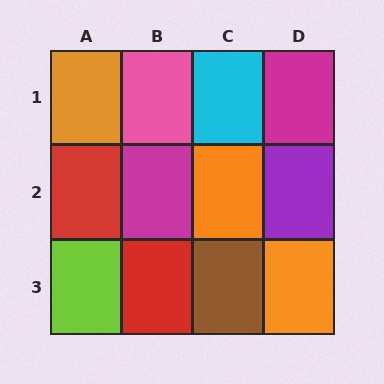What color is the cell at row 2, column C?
Orange.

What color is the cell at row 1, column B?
Pink.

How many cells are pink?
1 cell is pink.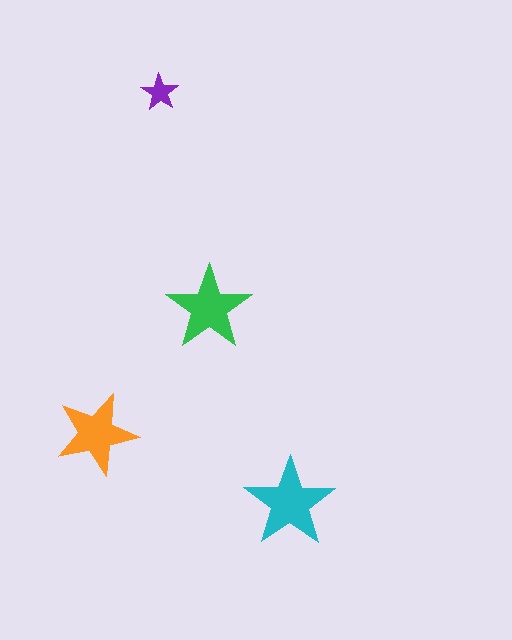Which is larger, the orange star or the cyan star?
The cyan one.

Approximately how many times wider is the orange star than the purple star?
About 2 times wider.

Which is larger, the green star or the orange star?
The green one.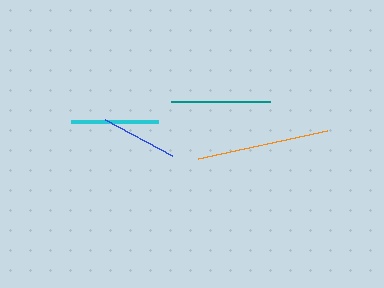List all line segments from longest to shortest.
From longest to shortest: orange, teal, cyan, blue.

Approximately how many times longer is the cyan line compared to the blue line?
The cyan line is approximately 1.1 times the length of the blue line.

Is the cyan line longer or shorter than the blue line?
The cyan line is longer than the blue line.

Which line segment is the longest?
The orange line is the longest at approximately 131 pixels.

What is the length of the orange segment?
The orange segment is approximately 131 pixels long.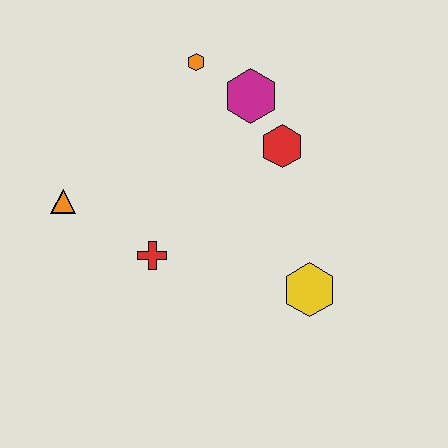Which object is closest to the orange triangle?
The red cross is closest to the orange triangle.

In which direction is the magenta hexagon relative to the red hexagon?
The magenta hexagon is above the red hexagon.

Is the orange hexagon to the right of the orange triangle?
Yes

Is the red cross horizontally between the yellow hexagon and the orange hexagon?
No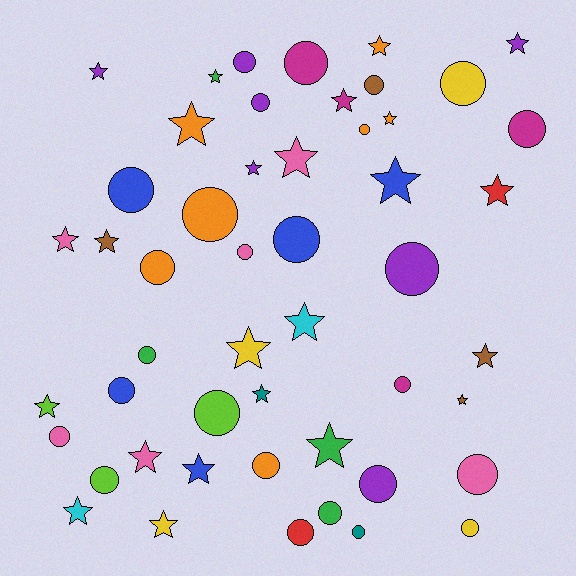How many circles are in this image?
There are 26 circles.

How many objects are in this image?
There are 50 objects.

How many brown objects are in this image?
There are 4 brown objects.